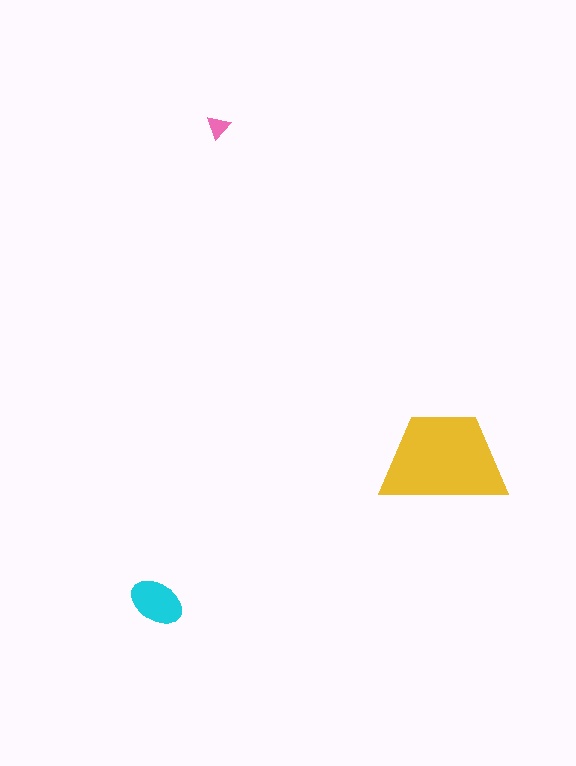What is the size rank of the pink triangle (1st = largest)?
3rd.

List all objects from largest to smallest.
The yellow trapezoid, the cyan ellipse, the pink triangle.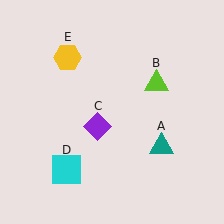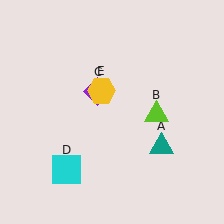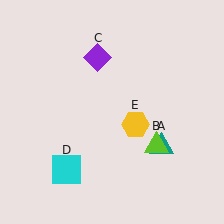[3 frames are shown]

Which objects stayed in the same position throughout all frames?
Teal triangle (object A) and cyan square (object D) remained stationary.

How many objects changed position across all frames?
3 objects changed position: lime triangle (object B), purple diamond (object C), yellow hexagon (object E).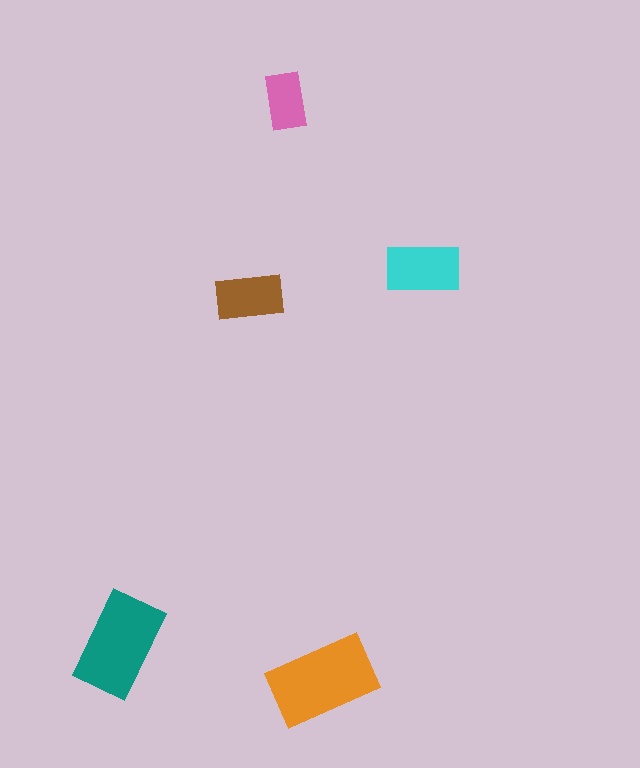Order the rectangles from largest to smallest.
the orange one, the teal one, the cyan one, the brown one, the pink one.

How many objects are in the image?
There are 5 objects in the image.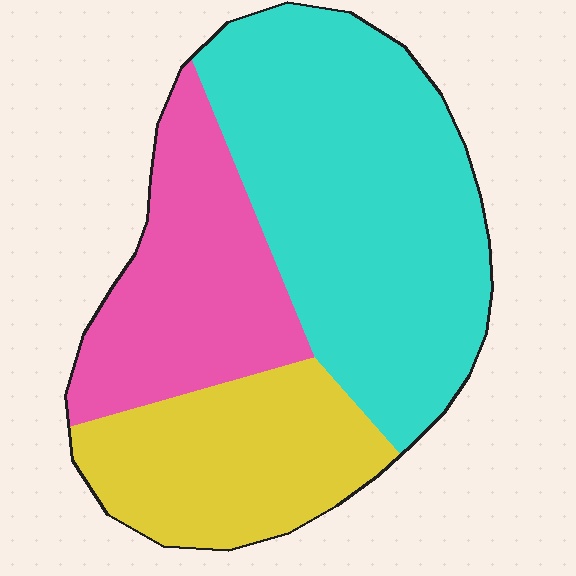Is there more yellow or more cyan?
Cyan.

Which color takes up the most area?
Cyan, at roughly 50%.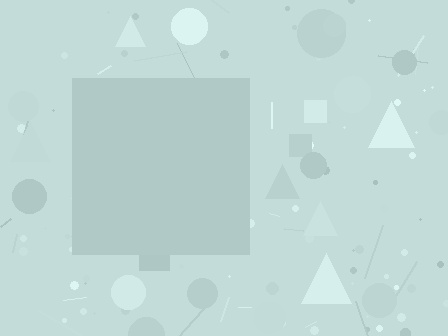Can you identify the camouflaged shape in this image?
The camouflaged shape is a square.